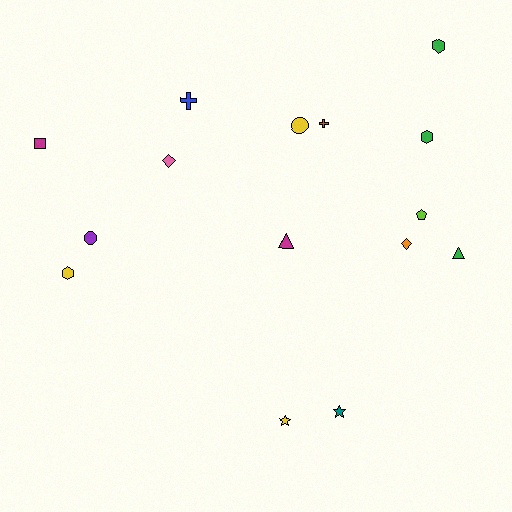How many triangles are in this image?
There are 2 triangles.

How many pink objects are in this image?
There is 1 pink object.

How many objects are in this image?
There are 15 objects.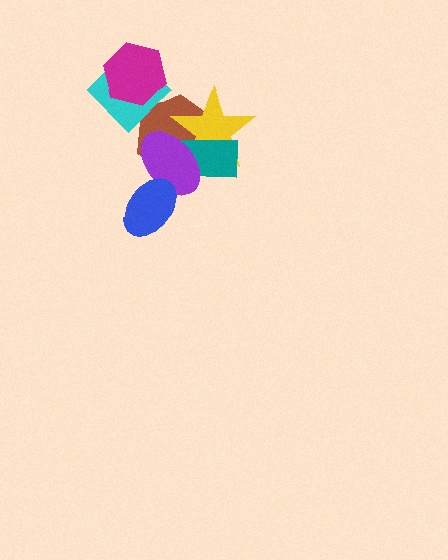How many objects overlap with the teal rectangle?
3 objects overlap with the teal rectangle.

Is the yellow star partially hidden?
Yes, it is partially covered by another shape.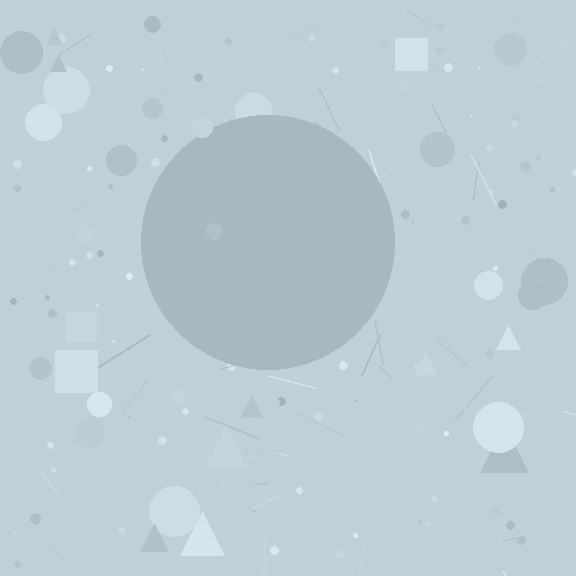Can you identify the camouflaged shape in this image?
The camouflaged shape is a circle.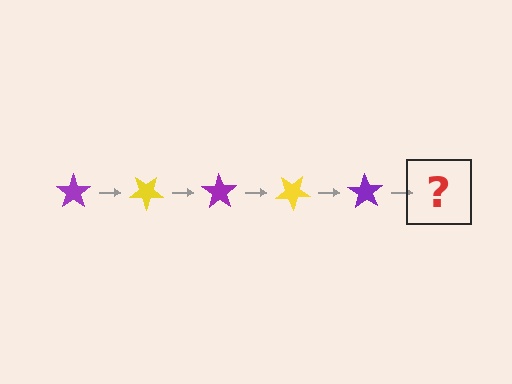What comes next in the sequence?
The next element should be a yellow star, rotated 175 degrees from the start.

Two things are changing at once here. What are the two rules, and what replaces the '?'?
The two rules are that it rotates 35 degrees each step and the color cycles through purple and yellow. The '?' should be a yellow star, rotated 175 degrees from the start.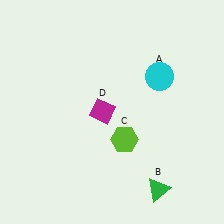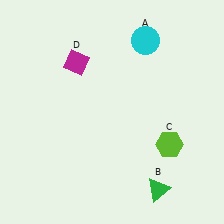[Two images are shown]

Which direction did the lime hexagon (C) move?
The lime hexagon (C) moved right.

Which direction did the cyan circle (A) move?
The cyan circle (A) moved up.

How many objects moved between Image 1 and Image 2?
3 objects moved between the two images.